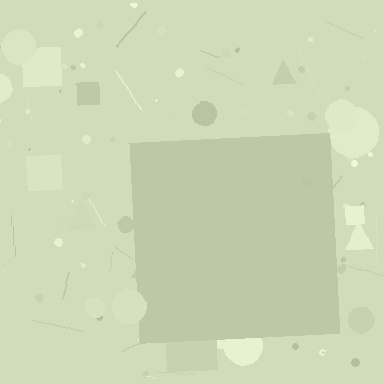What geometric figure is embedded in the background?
A square is embedded in the background.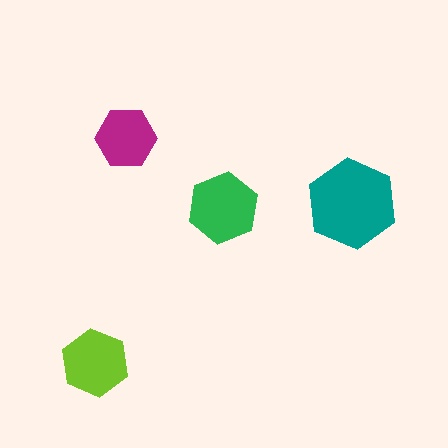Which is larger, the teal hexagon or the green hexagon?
The teal one.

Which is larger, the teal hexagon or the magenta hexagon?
The teal one.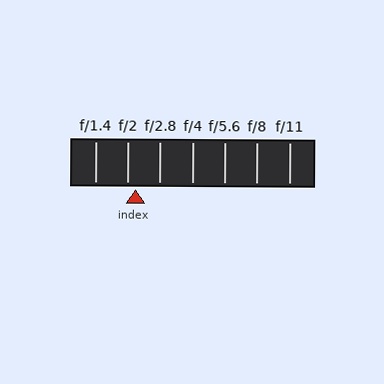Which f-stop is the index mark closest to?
The index mark is closest to f/2.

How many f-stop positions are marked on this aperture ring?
There are 7 f-stop positions marked.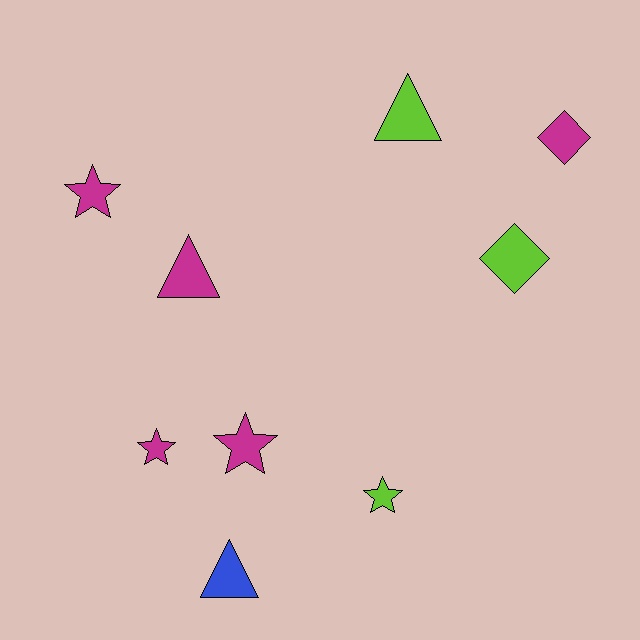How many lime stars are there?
There is 1 lime star.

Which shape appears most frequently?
Star, with 4 objects.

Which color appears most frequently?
Magenta, with 5 objects.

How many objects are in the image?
There are 9 objects.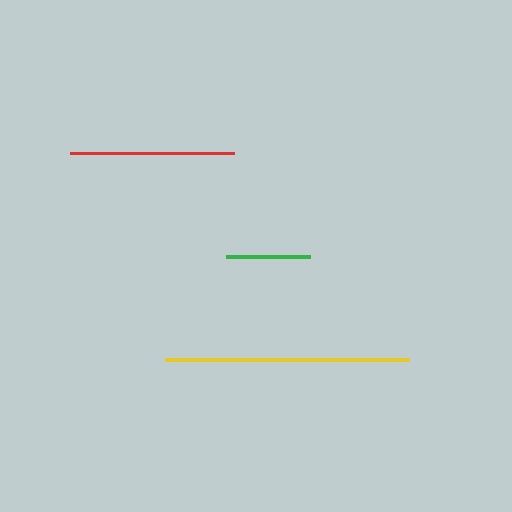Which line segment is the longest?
The yellow line is the longest at approximately 244 pixels.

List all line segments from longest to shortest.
From longest to shortest: yellow, red, green.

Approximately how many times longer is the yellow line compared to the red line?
The yellow line is approximately 1.5 times the length of the red line.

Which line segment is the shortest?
The green line is the shortest at approximately 84 pixels.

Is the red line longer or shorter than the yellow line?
The yellow line is longer than the red line.